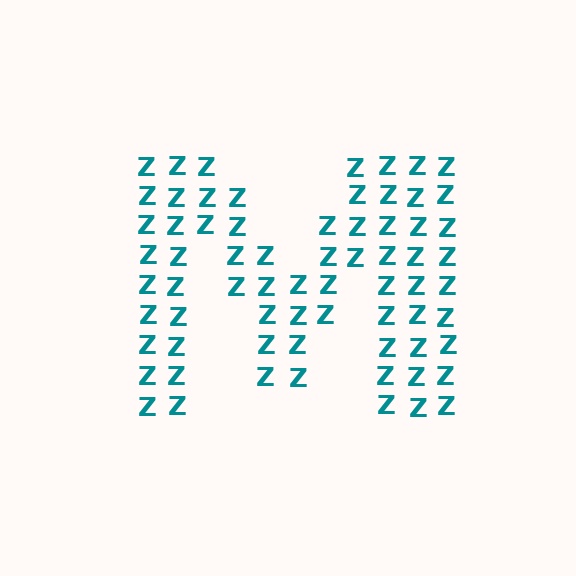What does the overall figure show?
The overall figure shows the letter M.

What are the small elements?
The small elements are letter Z's.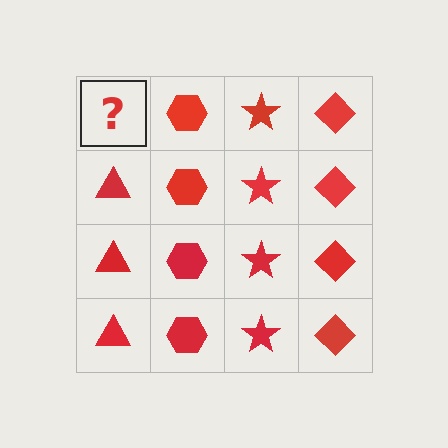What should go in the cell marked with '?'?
The missing cell should contain a red triangle.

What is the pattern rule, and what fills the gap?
The rule is that each column has a consistent shape. The gap should be filled with a red triangle.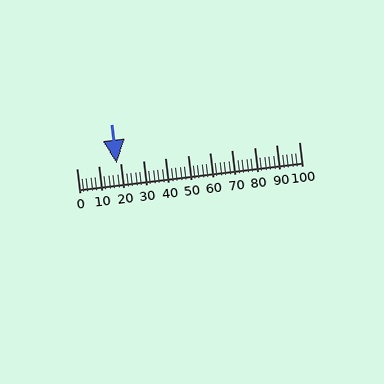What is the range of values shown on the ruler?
The ruler shows values from 0 to 100.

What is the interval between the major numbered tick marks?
The major tick marks are spaced 10 units apart.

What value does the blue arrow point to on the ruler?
The blue arrow points to approximately 18.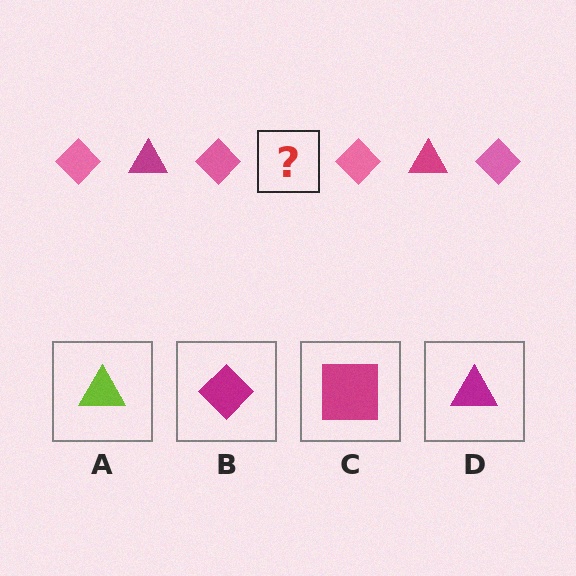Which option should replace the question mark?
Option D.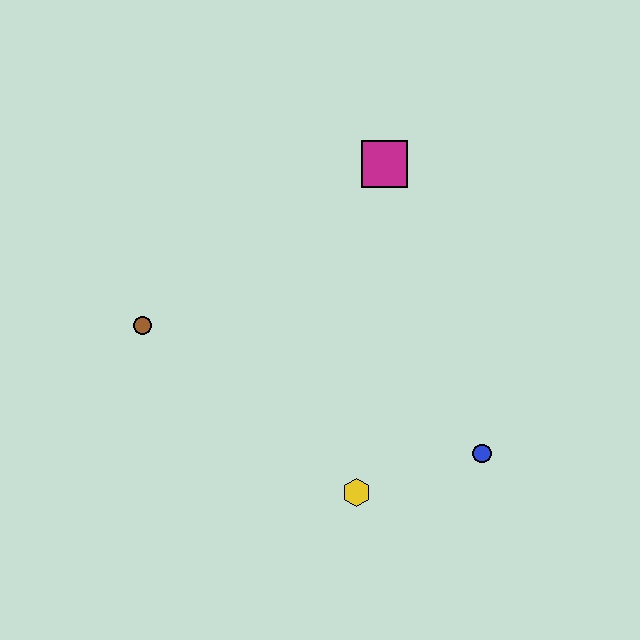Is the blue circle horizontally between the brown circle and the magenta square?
No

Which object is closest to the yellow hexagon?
The blue circle is closest to the yellow hexagon.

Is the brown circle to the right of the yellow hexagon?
No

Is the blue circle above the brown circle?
No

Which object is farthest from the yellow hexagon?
The magenta square is farthest from the yellow hexagon.